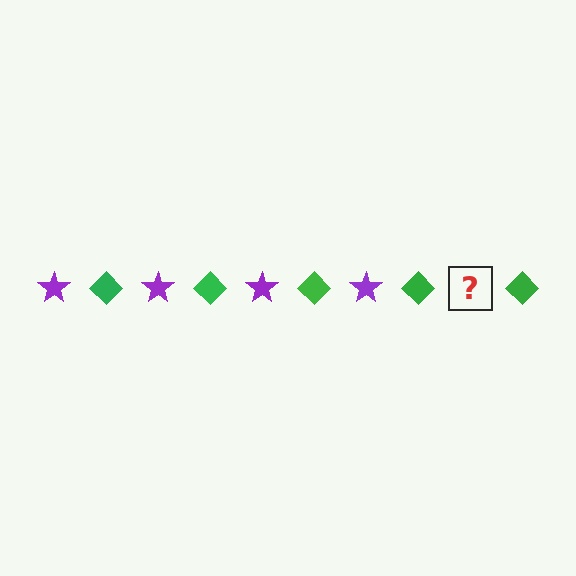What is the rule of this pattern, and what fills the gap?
The rule is that the pattern alternates between purple star and green diamond. The gap should be filled with a purple star.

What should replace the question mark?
The question mark should be replaced with a purple star.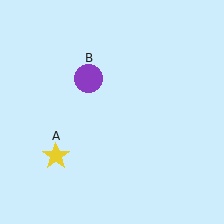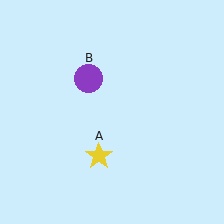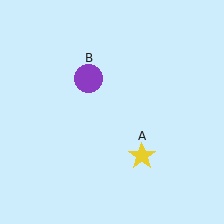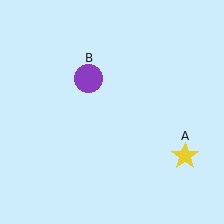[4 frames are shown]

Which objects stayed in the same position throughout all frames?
Purple circle (object B) remained stationary.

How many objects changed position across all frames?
1 object changed position: yellow star (object A).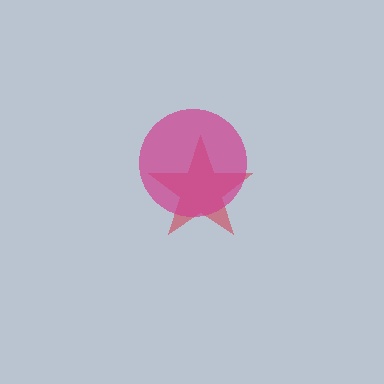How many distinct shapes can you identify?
There are 2 distinct shapes: a red star, a magenta circle.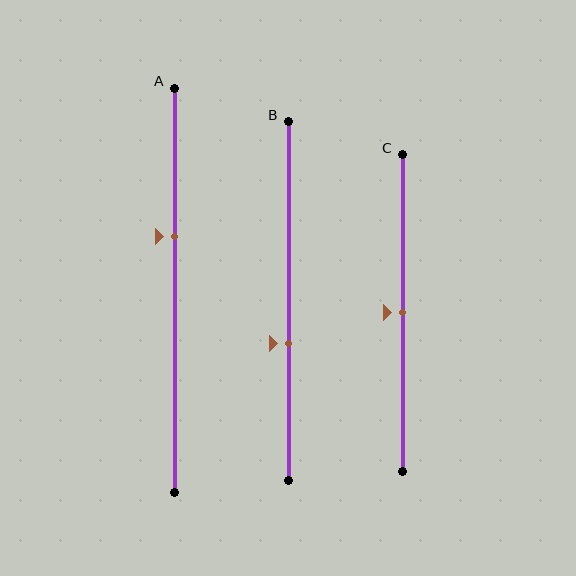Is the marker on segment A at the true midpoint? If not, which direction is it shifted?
No, the marker on segment A is shifted upward by about 13% of the segment length.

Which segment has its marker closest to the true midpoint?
Segment C has its marker closest to the true midpoint.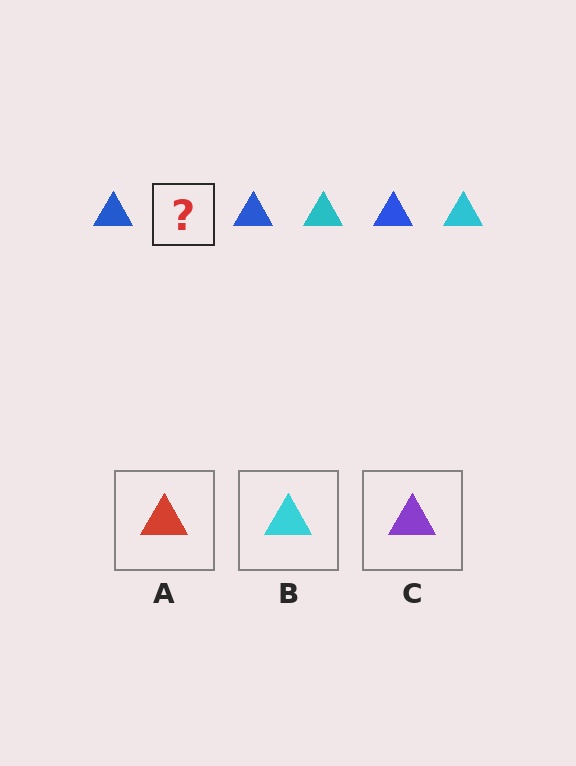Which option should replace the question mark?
Option B.